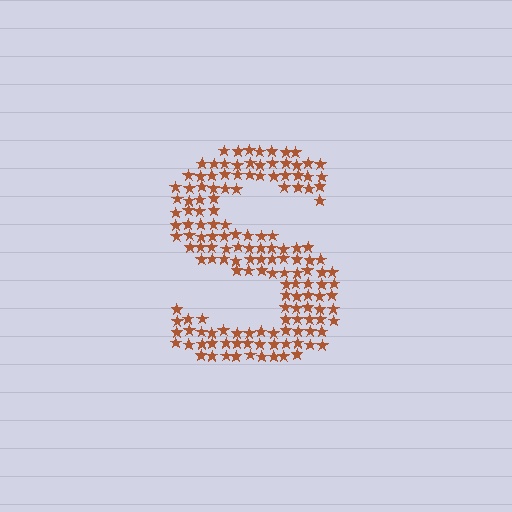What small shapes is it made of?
It is made of small stars.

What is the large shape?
The large shape is the letter S.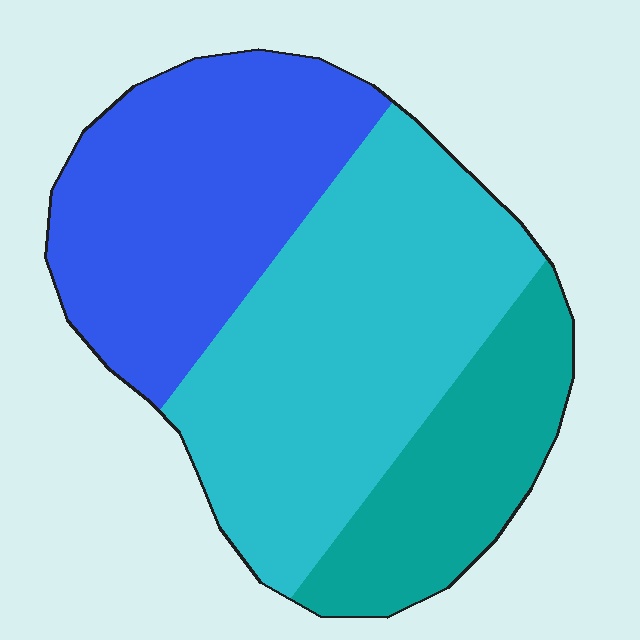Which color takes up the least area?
Teal, at roughly 20%.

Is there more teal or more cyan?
Cyan.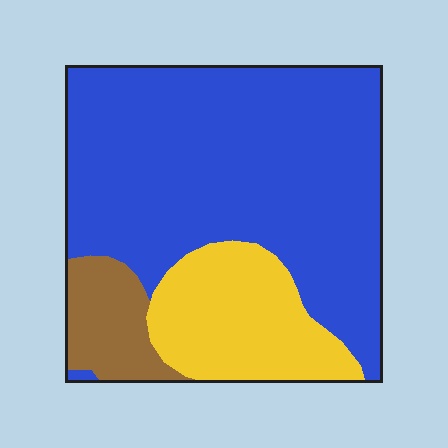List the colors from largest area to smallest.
From largest to smallest: blue, yellow, brown.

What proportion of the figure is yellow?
Yellow covers 21% of the figure.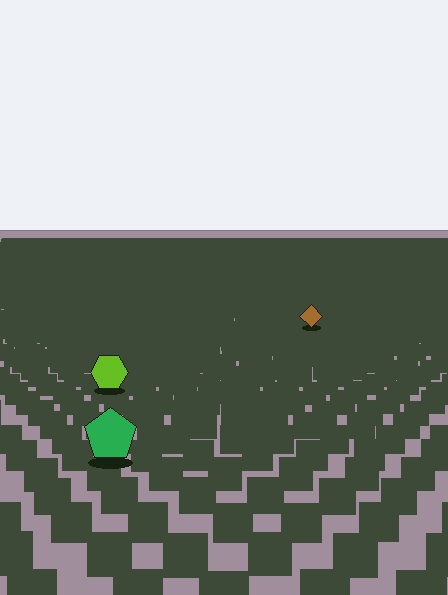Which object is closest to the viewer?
The green pentagon is closest. The texture marks near it are larger and more spread out.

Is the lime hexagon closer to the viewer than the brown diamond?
Yes. The lime hexagon is closer — you can tell from the texture gradient: the ground texture is coarser near it.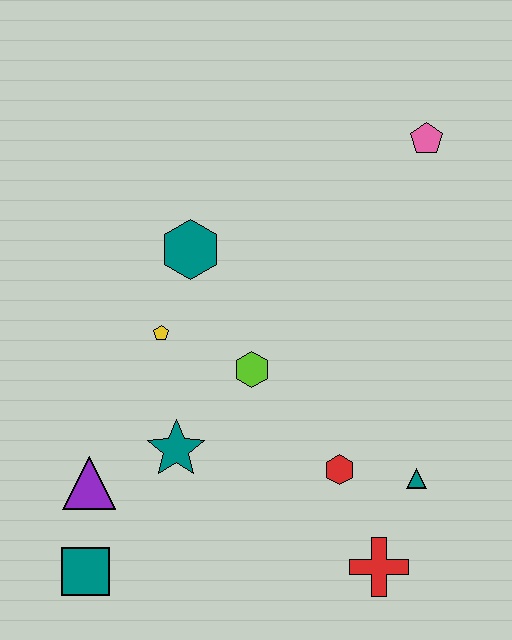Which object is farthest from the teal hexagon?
The red cross is farthest from the teal hexagon.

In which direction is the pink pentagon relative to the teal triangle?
The pink pentagon is above the teal triangle.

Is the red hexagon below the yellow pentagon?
Yes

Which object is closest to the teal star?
The purple triangle is closest to the teal star.